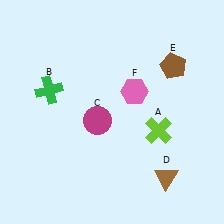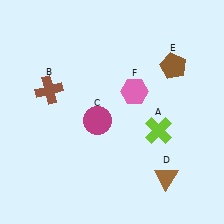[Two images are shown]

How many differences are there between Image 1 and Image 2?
There is 1 difference between the two images.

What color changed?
The cross (B) changed from green in Image 1 to brown in Image 2.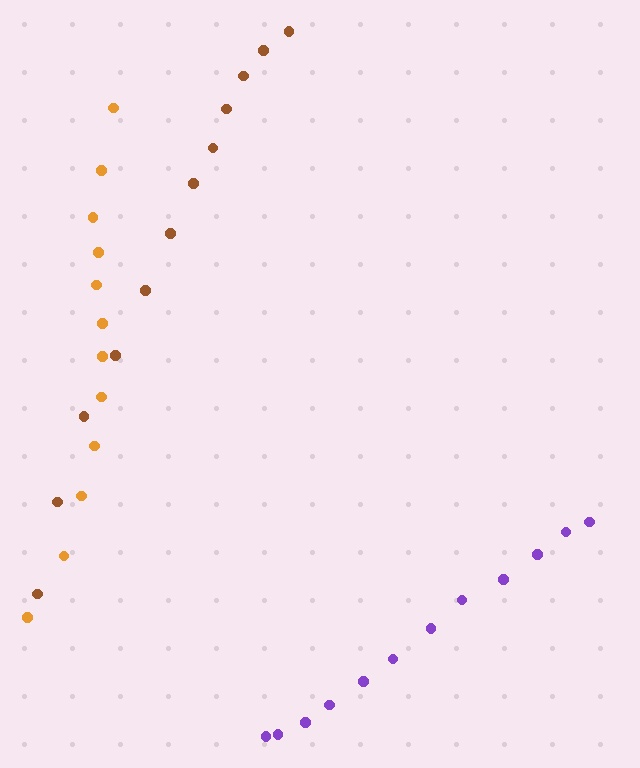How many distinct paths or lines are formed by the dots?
There are 3 distinct paths.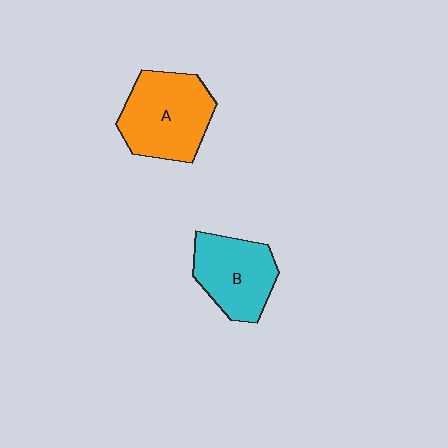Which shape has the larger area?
Shape A (orange).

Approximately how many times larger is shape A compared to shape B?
Approximately 1.2 times.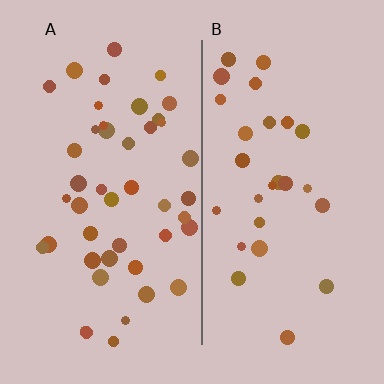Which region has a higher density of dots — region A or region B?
A (the left).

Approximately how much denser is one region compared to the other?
Approximately 1.6× — region A over region B.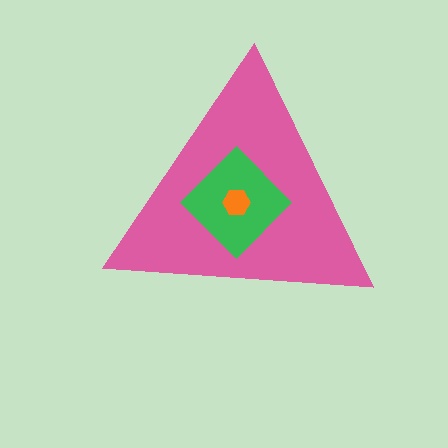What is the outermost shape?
The pink triangle.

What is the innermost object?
The orange hexagon.